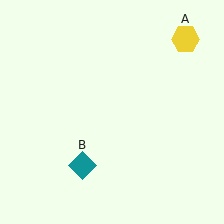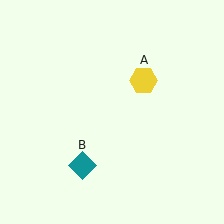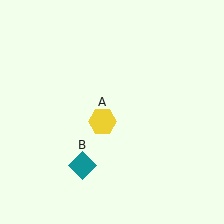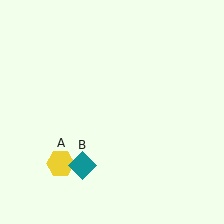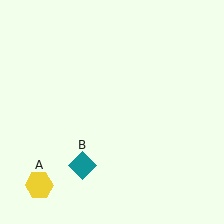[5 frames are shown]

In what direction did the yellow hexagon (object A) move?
The yellow hexagon (object A) moved down and to the left.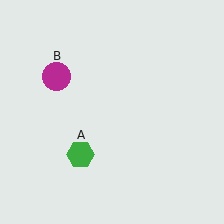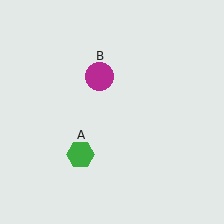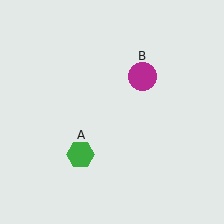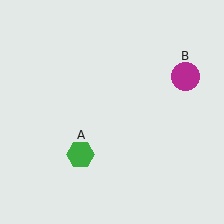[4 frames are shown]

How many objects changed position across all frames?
1 object changed position: magenta circle (object B).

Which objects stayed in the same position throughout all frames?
Green hexagon (object A) remained stationary.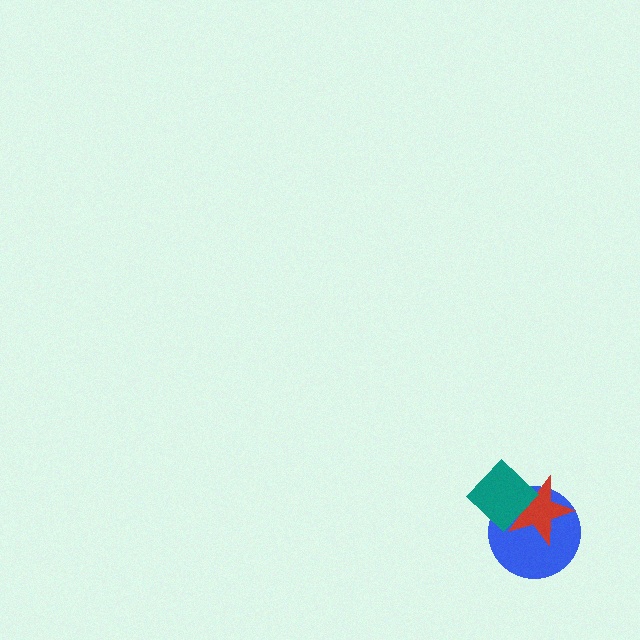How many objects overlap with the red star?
2 objects overlap with the red star.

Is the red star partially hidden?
Yes, it is partially covered by another shape.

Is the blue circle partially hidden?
Yes, it is partially covered by another shape.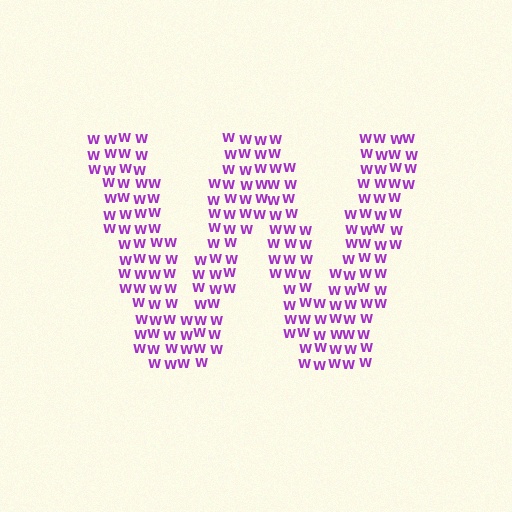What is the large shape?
The large shape is the letter W.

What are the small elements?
The small elements are letter W's.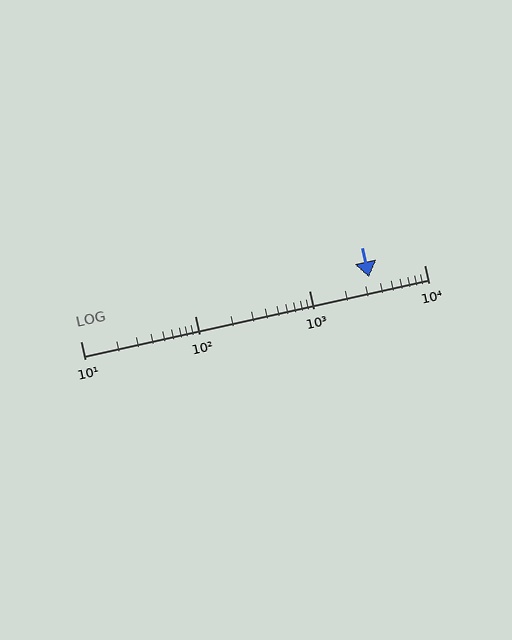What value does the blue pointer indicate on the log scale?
The pointer indicates approximately 3300.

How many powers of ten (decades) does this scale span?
The scale spans 3 decades, from 10 to 10000.